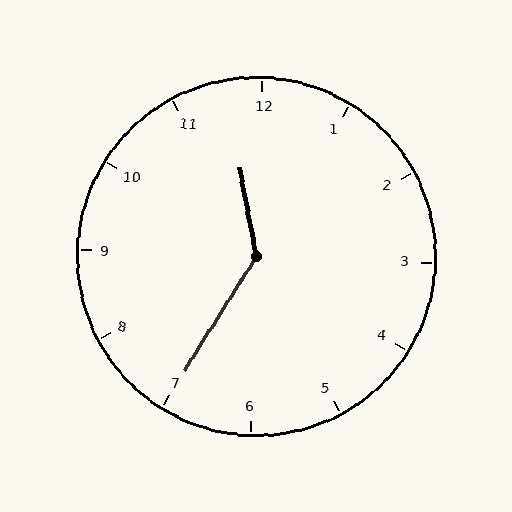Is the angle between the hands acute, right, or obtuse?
It is obtuse.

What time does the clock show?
11:35.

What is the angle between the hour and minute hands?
Approximately 138 degrees.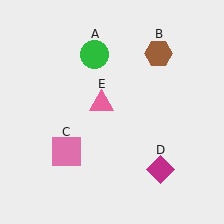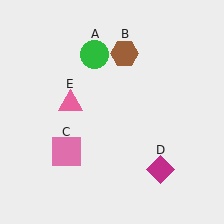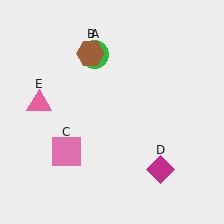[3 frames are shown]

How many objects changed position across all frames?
2 objects changed position: brown hexagon (object B), pink triangle (object E).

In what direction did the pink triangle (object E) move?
The pink triangle (object E) moved left.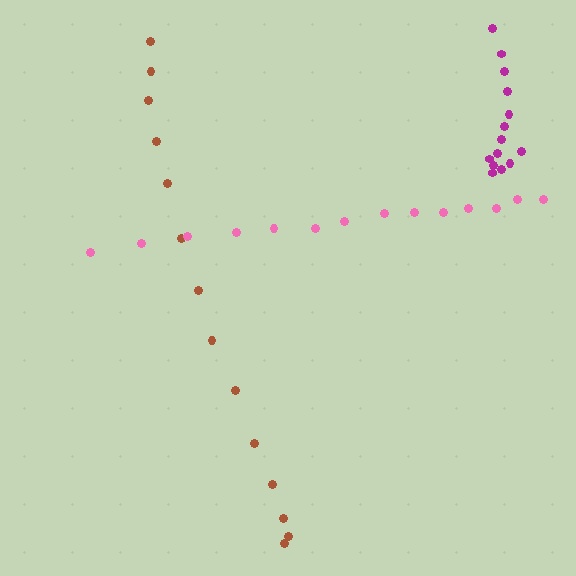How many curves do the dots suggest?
There are 3 distinct paths.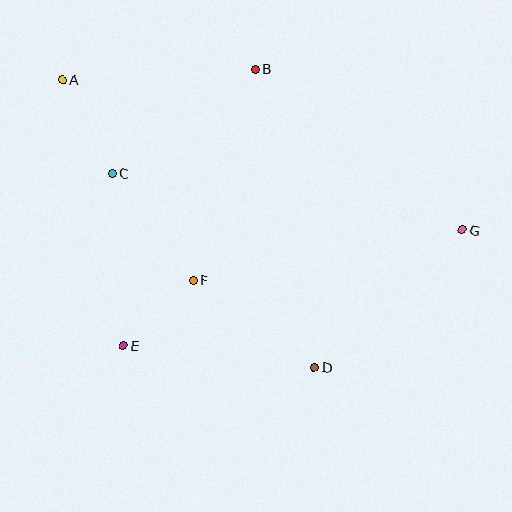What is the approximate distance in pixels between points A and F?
The distance between A and F is approximately 239 pixels.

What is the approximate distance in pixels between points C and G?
The distance between C and G is approximately 355 pixels.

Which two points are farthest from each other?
Points A and G are farthest from each other.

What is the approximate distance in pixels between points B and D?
The distance between B and D is approximately 304 pixels.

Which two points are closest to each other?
Points E and F are closest to each other.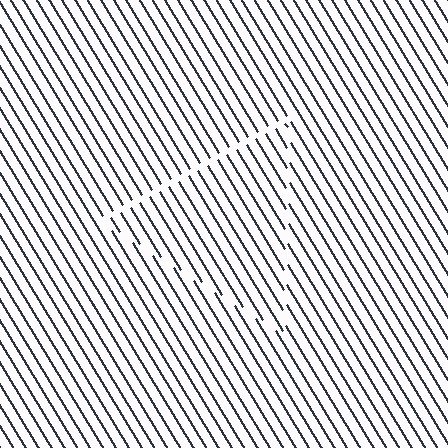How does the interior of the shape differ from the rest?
The interior of the shape contains the same grating, shifted by half a period — the contour is defined by the phase discontinuity where line-ends from the inner and outer gratings abut.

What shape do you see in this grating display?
An illusory triangle. The interior of the shape contains the same grating, shifted by half a period — the contour is defined by the phase discontinuity where line-ends from the inner and outer gratings abut.